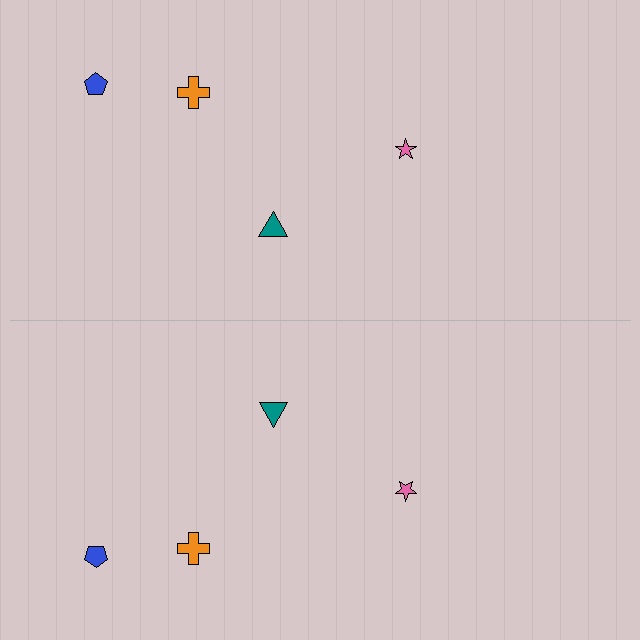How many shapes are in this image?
There are 8 shapes in this image.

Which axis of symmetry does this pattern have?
The pattern has a horizontal axis of symmetry running through the center of the image.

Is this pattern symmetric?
Yes, this pattern has bilateral (reflection) symmetry.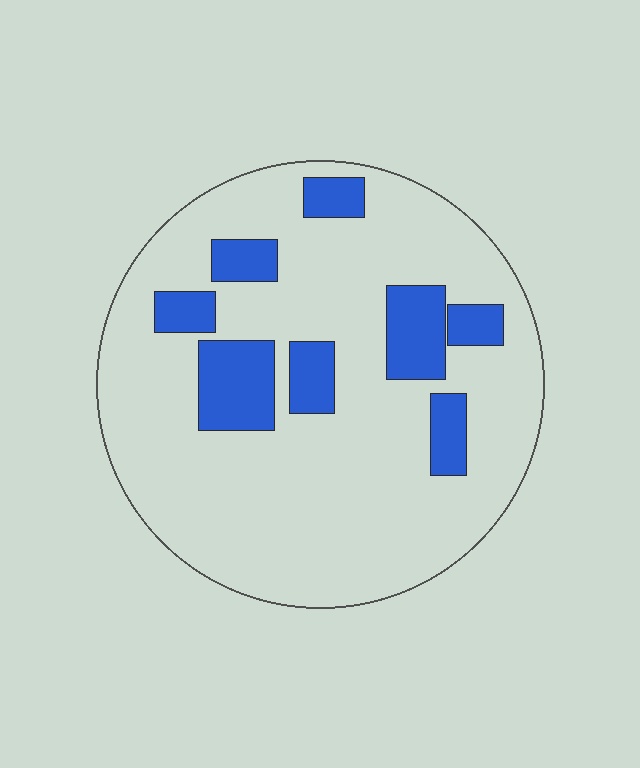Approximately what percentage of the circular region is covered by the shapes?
Approximately 20%.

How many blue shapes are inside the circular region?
8.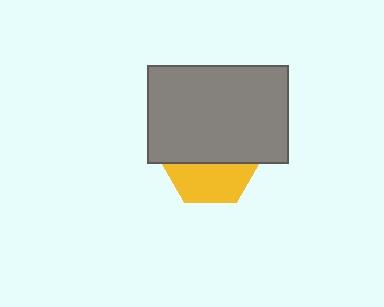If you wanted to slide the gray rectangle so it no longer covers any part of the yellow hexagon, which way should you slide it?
Slide it up — that is the most direct way to separate the two shapes.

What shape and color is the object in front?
The object in front is a gray rectangle.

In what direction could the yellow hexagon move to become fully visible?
The yellow hexagon could move down. That would shift it out from behind the gray rectangle entirely.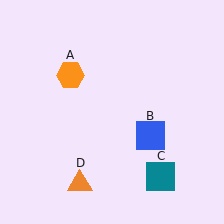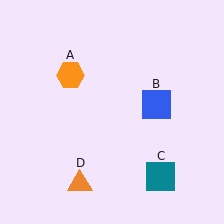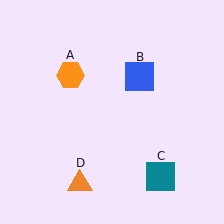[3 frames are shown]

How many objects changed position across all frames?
1 object changed position: blue square (object B).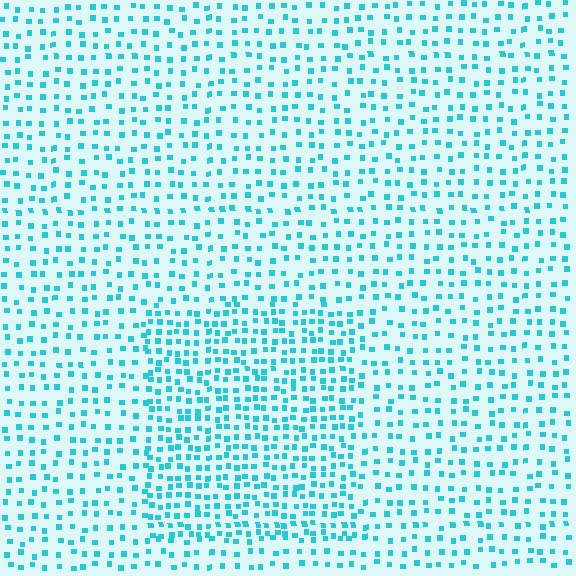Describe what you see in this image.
The image contains small cyan elements arranged at two different densities. A rectangle-shaped region is visible where the elements are more densely packed than the surrounding area.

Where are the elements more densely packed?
The elements are more densely packed inside the rectangle boundary.